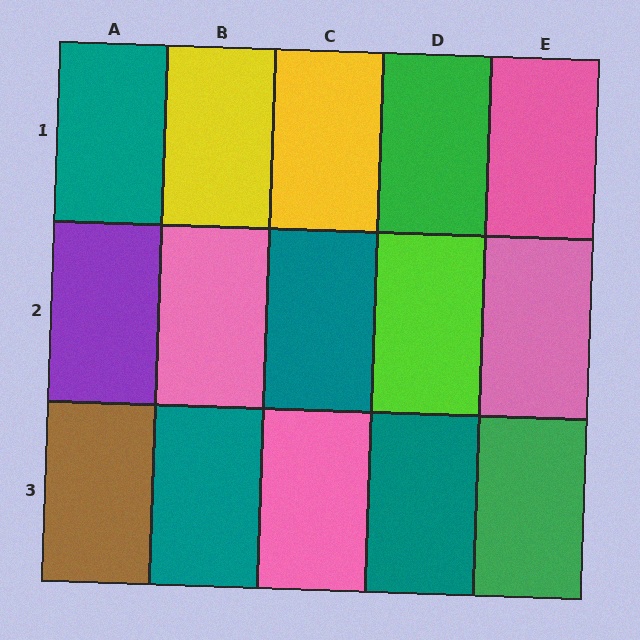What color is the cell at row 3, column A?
Brown.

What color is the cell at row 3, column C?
Pink.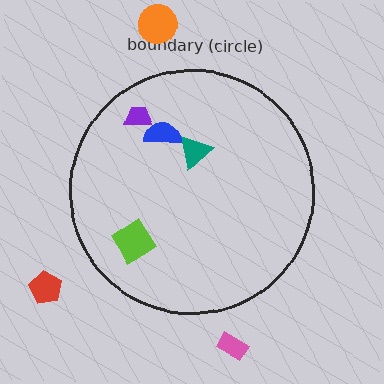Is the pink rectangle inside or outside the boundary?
Outside.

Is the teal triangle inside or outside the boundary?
Inside.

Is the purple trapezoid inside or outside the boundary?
Inside.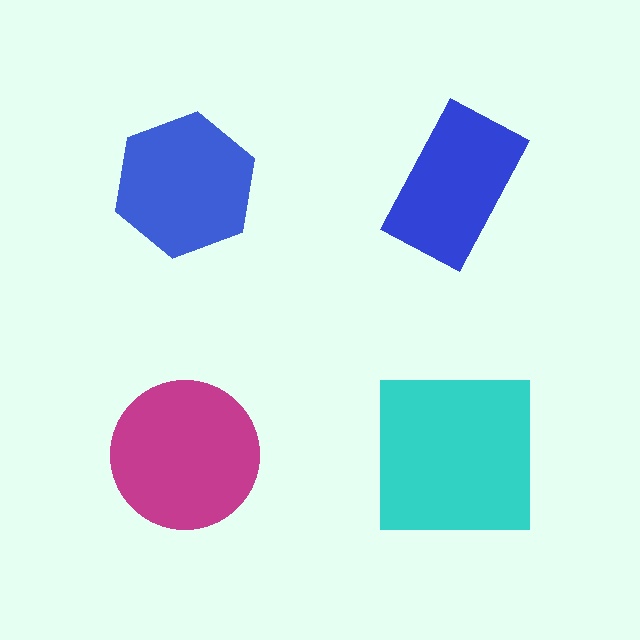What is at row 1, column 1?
A blue hexagon.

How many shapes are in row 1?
2 shapes.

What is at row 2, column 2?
A cyan square.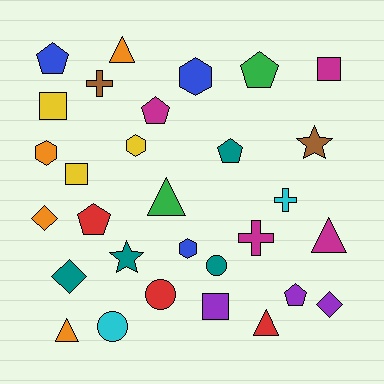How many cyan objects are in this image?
There are 2 cyan objects.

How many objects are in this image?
There are 30 objects.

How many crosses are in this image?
There are 3 crosses.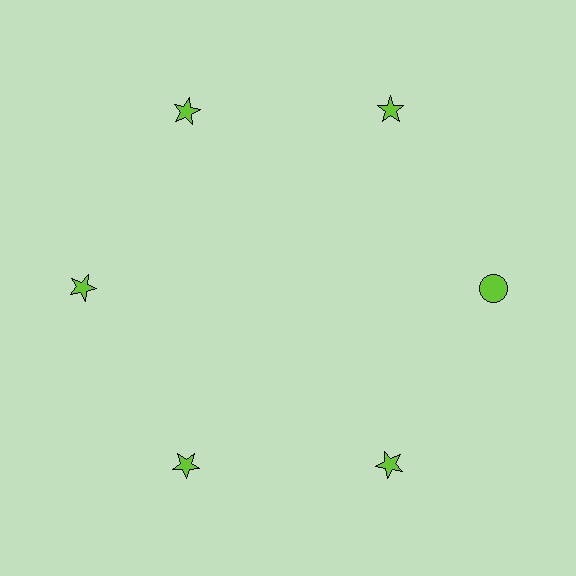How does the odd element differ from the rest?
It has a different shape: circle instead of star.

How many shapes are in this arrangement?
There are 6 shapes arranged in a ring pattern.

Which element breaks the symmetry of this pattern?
The lime circle at roughly the 3 o'clock position breaks the symmetry. All other shapes are lime stars.